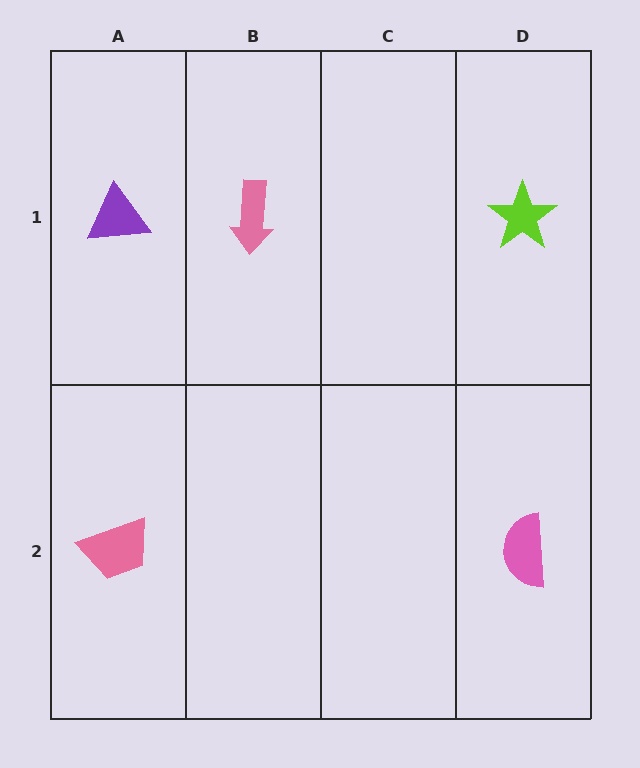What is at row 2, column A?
A pink trapezoid.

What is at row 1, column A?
A purple triangle.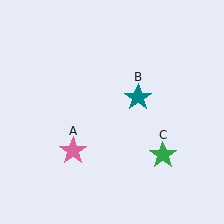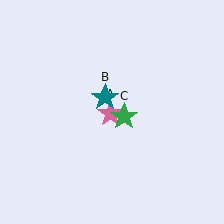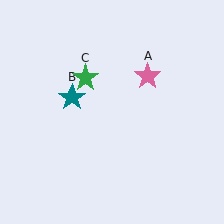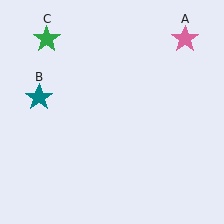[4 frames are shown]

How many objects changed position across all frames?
3 objects changed position: pink star (object A), teal star (object B), green star (object C).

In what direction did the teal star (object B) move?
The teal star (object B) moved left.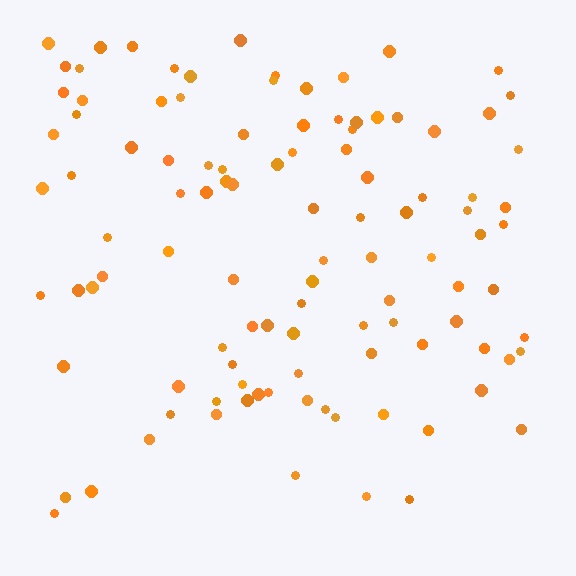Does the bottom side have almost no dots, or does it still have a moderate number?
Still a moderate number, just noticeably fewer than the top.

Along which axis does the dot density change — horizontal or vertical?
Vertical.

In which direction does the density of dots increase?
From bottom to top, with the top side densest.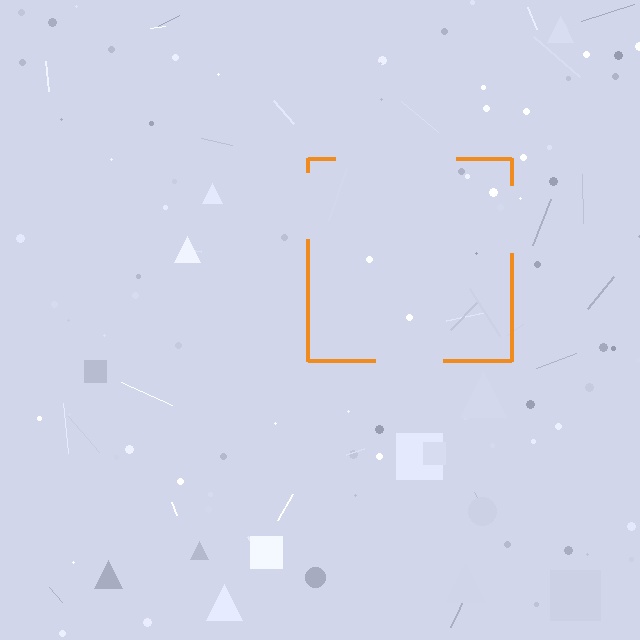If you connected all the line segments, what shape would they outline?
They would outline a square.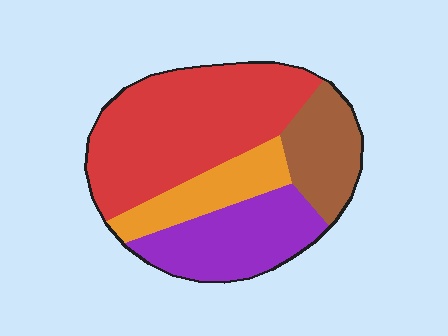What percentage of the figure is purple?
Purple takes up about one quarter (1/4) of the figure.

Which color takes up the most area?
Red, at roughly 45%.